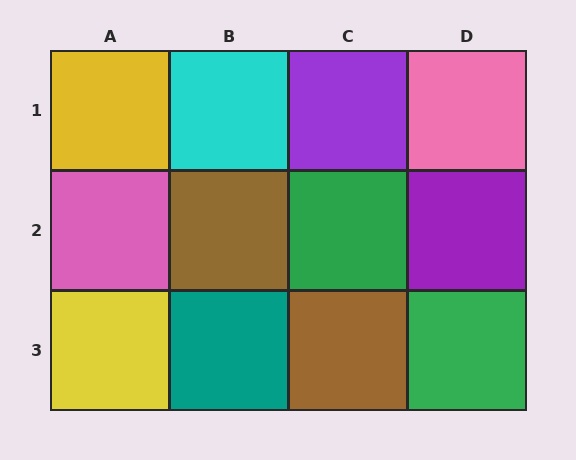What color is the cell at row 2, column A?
Pink.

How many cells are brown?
2 cells are brown.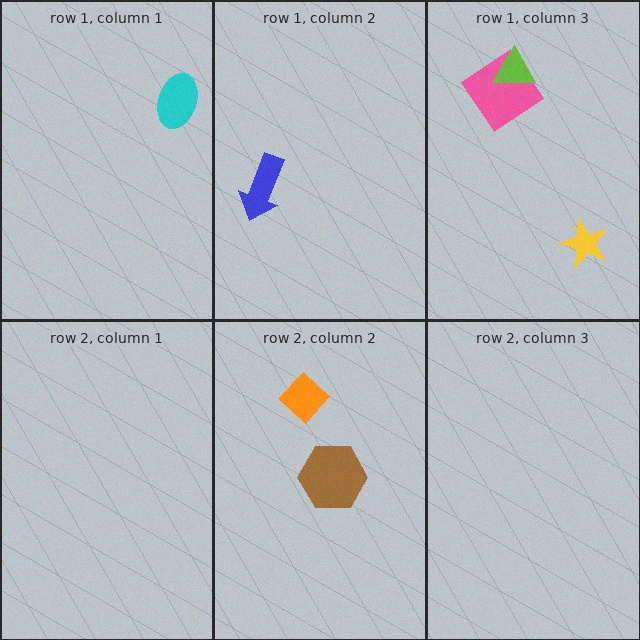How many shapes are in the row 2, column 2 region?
2.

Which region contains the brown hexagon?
The row 2, column 2 region.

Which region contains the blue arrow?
The row 1, column 2 region.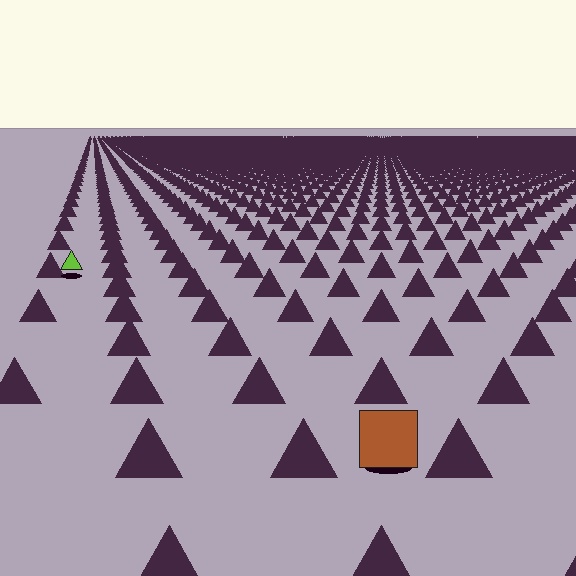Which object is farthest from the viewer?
The lime triangle is farthest from the viewer. It appears smaller and the ground texture around it is denser.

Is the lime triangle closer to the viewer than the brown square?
No. The brown square is closer — you can tell from the texture gradient: the ground texture is coarser near it.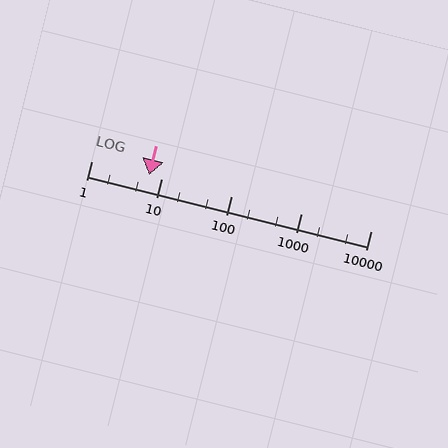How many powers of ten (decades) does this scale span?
The scale spans 4 decades, from 1 to 10000.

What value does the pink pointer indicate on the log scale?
The pointer indicates approximately 6.8.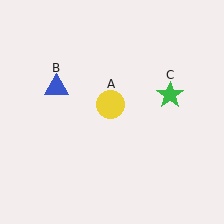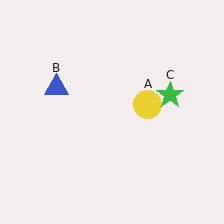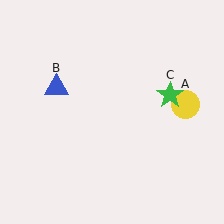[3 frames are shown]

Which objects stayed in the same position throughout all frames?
Blue triangle (object B) and green star (object C) remained stationary.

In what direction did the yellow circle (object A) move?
The yellow circle (object A) moved right.